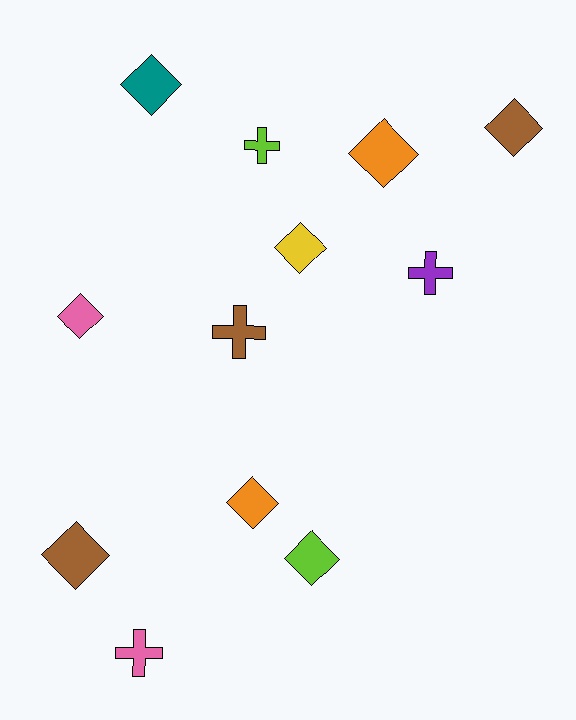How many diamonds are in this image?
There are 8 diamonds.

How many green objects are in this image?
There are no green objects.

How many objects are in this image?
There are 12 objects.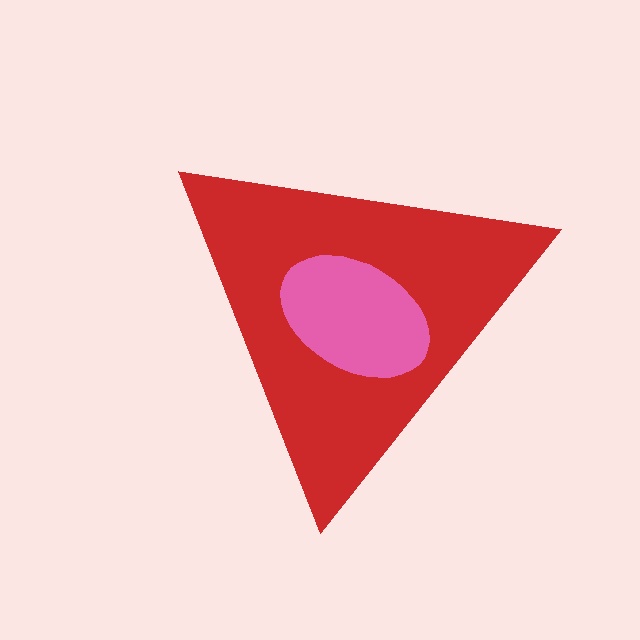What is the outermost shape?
The red triangle.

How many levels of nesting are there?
2.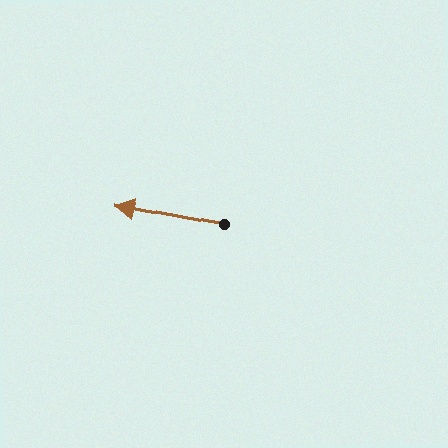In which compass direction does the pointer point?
West.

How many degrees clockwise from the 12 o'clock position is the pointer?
Approximately 281 degrees.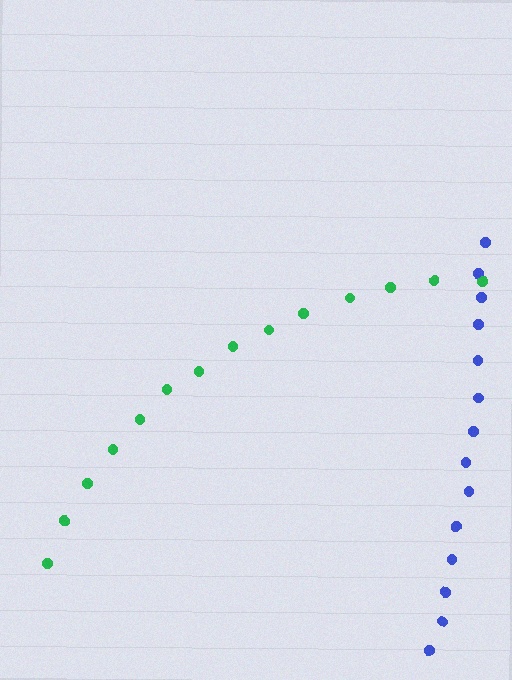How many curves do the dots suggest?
There are 2 distinct paths.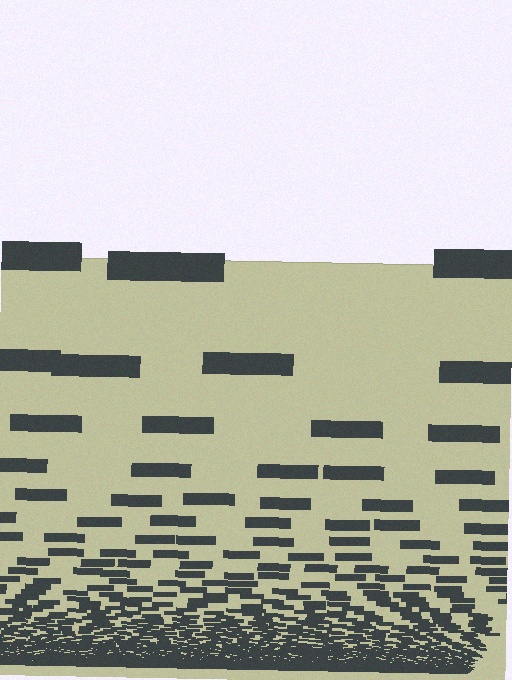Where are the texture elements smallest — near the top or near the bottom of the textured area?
Near the bottom.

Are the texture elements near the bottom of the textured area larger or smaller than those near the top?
Smaller. The gradient is inverted — elements near the bottom are smaller and denser.